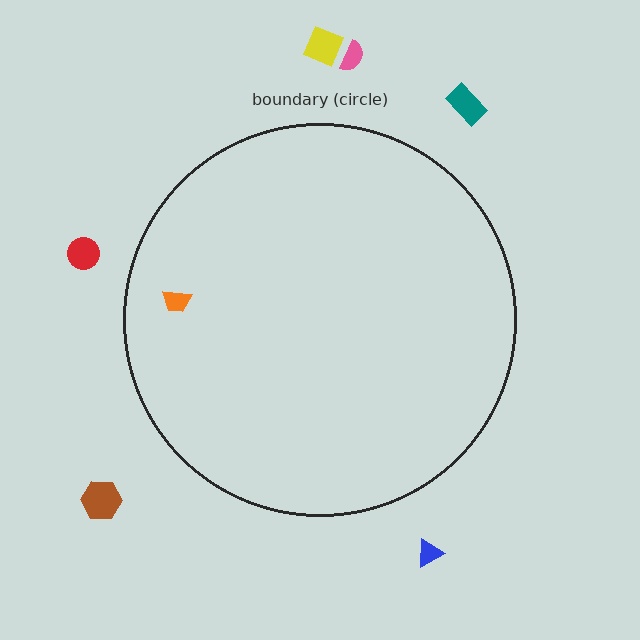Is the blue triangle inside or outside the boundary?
Outside.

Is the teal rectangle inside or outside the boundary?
Outside.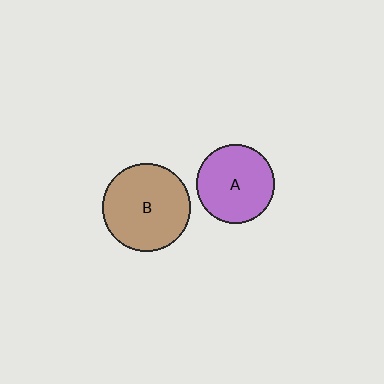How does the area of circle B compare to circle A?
Approximately 1.3 times.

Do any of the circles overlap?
No, none of the circles overlap.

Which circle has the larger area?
Circle B (brown).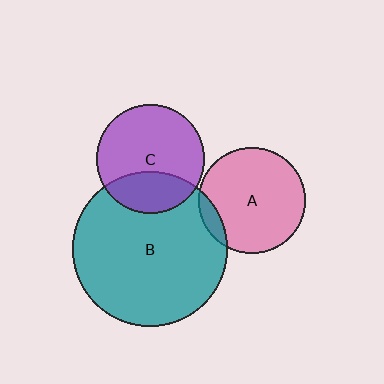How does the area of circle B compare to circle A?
Approximately 2.1 times.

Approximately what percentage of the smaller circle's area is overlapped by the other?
Approximately 30%.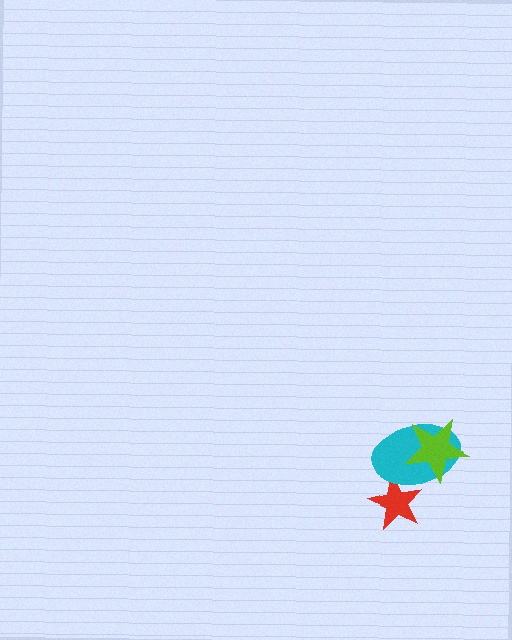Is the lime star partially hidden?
No, no other shape covers it.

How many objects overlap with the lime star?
1 object overlaps with the lime star.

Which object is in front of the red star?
The cyan ellipse is in front of the red star.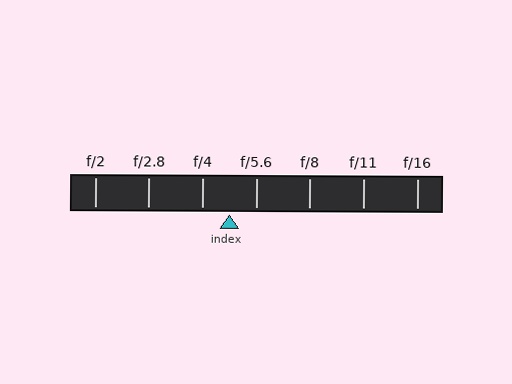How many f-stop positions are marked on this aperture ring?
There are 7 f-stop positions marked.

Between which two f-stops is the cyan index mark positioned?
The index mark is between f/4 and f/5.6.